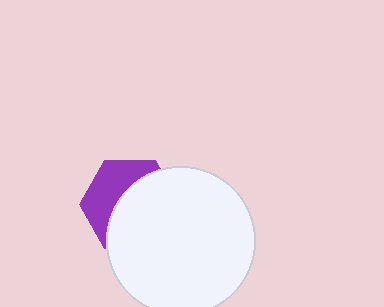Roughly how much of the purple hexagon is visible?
A small part of it is visible (roughly 41%).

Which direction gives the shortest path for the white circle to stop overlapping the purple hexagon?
Moving toward the lower-right gives the shortest separation.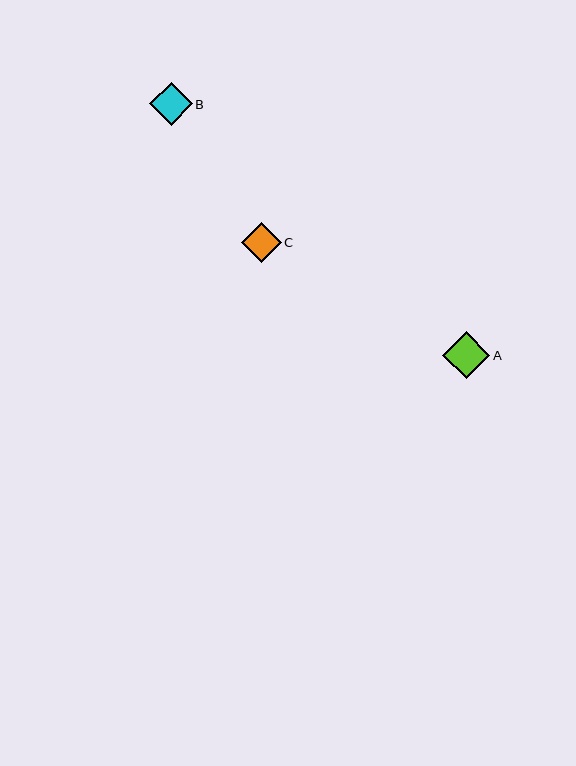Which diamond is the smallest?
Diamond C is the smallest with a size of approximately 40 pixels.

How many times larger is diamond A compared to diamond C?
Diamond A is approximately 1.2 times the size of diamond C.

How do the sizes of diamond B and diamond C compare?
Diamond B and diamond C are approximately the same size.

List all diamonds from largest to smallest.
From largest to smallest: A, B, C.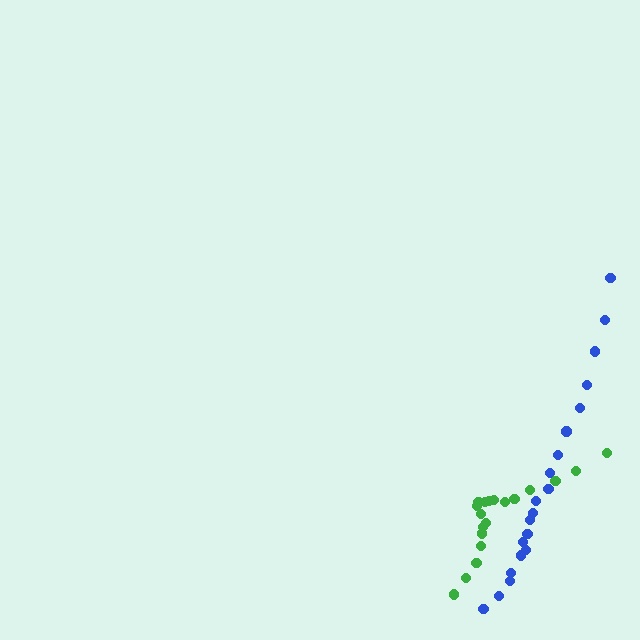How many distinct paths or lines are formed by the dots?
There are 2 distinct paths.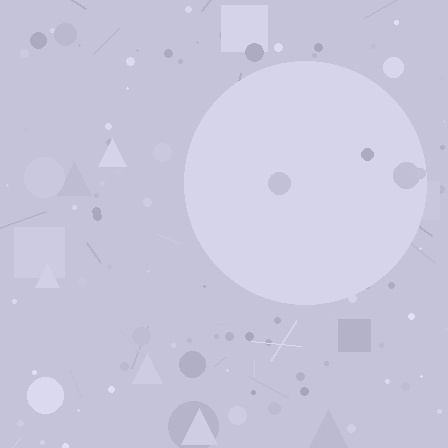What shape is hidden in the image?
A circle is hidden in the image.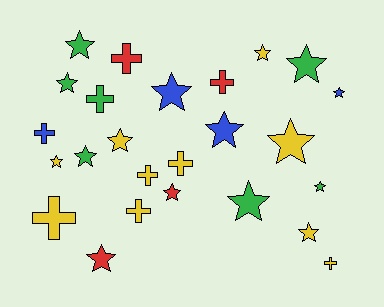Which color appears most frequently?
Yellow, with 10 objects.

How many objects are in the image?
There are 25 objects.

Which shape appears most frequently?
Star, with 16 objects.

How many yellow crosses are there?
There are 5 yellow crosses.